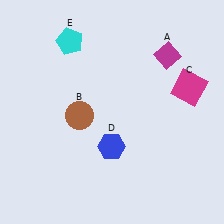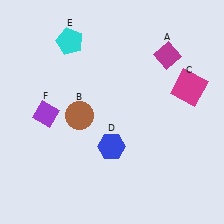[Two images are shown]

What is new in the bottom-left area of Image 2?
A purple diamond (F) was added in the bottom-left area of Image 2.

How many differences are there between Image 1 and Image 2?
There is 1 difference between the two images.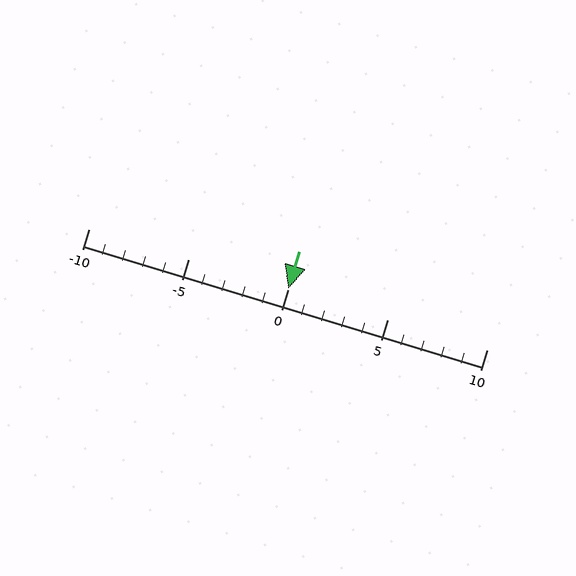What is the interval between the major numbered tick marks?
The major tick marks are spaced 5 units apart.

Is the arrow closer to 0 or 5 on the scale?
The arrow is closer to 0.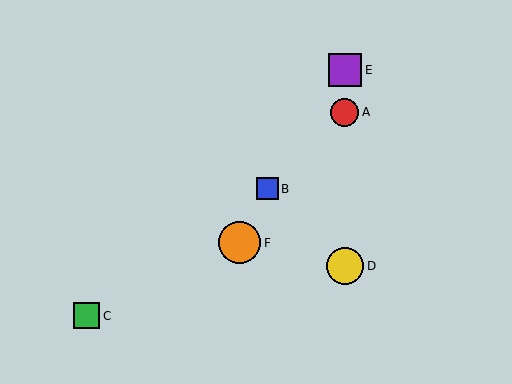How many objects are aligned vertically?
3 objects (A, D, E) are aligned vertically.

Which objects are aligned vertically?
Objects A, D, E are aligned vertically.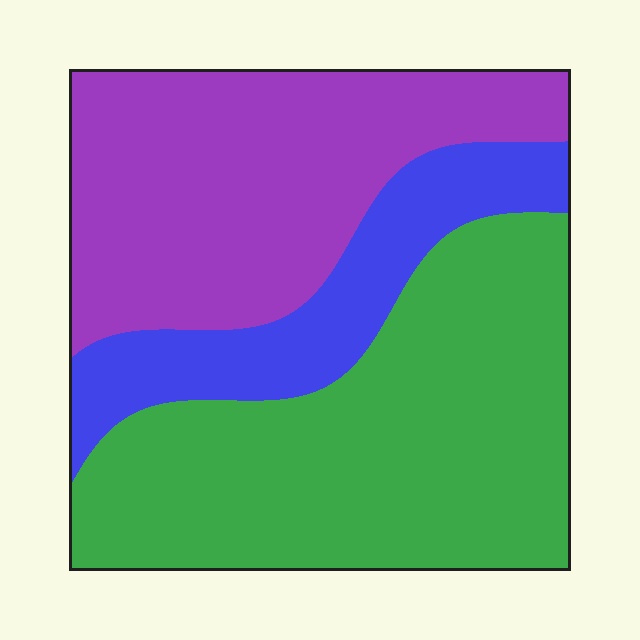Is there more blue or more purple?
Purple.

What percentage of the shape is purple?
Purple takes up about three eighths (3/8) of the shape.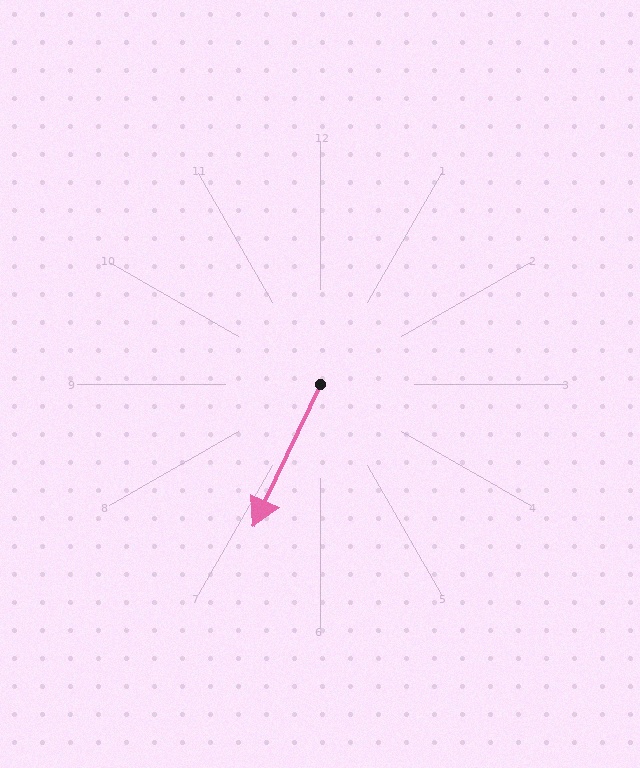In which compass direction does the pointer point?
Southwest.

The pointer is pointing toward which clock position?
Roughly 7 o'clock.